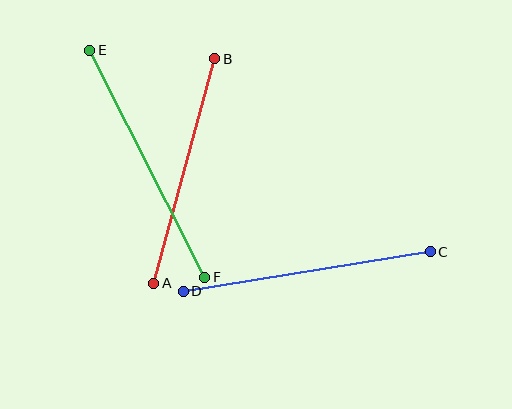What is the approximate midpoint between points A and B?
The midpoint is at approximately (184, 171) pixels.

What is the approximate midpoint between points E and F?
The midpoint is at approximately (147, 164) pixels.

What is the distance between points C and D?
The distance is approximately 250 pixels.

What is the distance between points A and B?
The distance is approximately 232 pixels.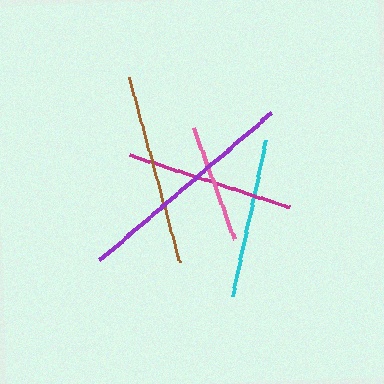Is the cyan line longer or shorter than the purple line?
The purple line is longer than the cyan line.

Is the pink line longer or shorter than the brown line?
The brown line is longer than the pink line.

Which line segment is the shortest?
The pink line is the shortest at approximately 119 pixels.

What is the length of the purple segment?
The purple segment is approximately 227 pixels long.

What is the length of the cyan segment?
The cyan segment is approximately 159 pixels long.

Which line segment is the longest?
The purple line is the longest at approximately 227 pixels.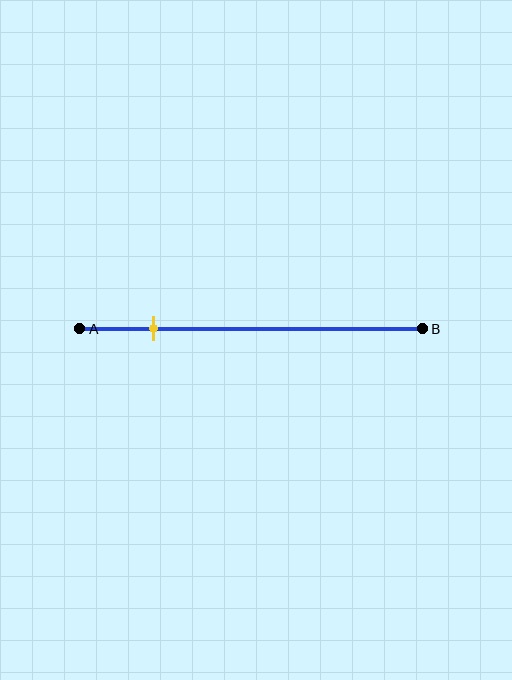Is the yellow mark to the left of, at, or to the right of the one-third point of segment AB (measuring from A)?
The yellow mark is to the left of the one-third point of segment AB.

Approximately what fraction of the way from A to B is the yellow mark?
The yellow mark is approximately 20% of the way from A to B.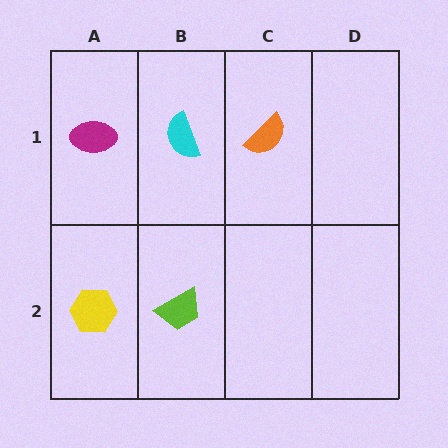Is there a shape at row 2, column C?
No, that cell is empty.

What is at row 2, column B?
A lime trapezoid.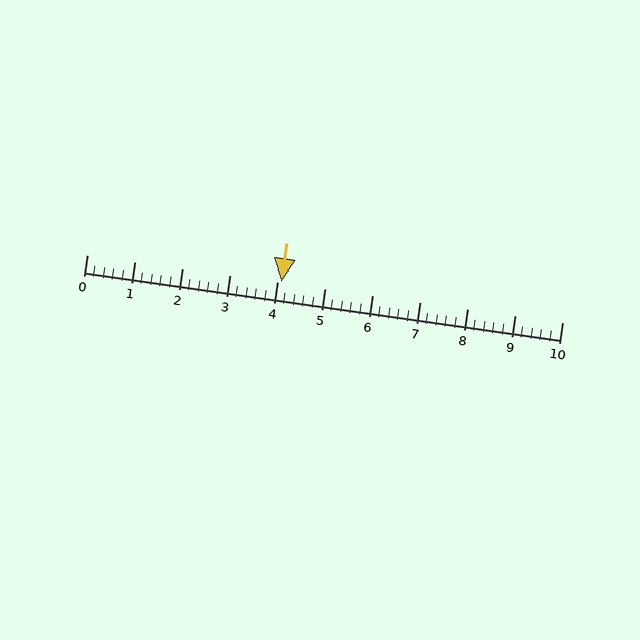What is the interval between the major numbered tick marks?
The major tick marks are spaced 1 units apart.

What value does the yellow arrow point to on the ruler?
The yellow arrow points to approximately 4.1.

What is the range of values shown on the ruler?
The ruler shows values from 0 to 10.